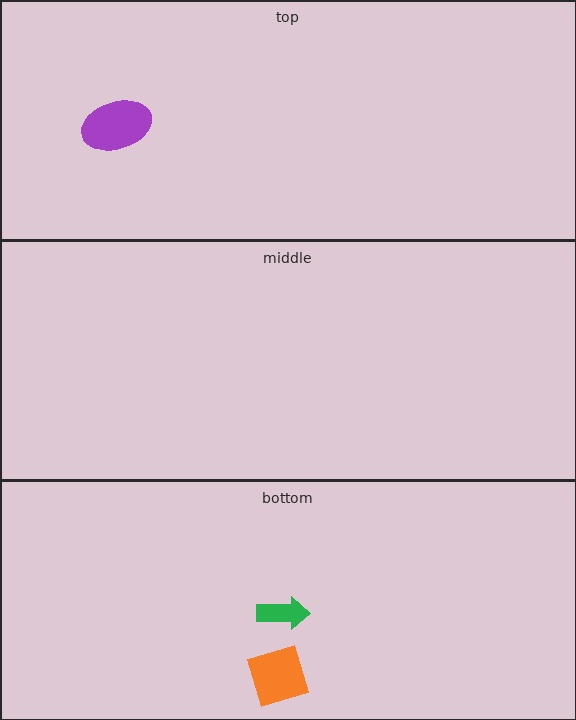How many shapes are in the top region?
1.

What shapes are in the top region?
The purple ellipse.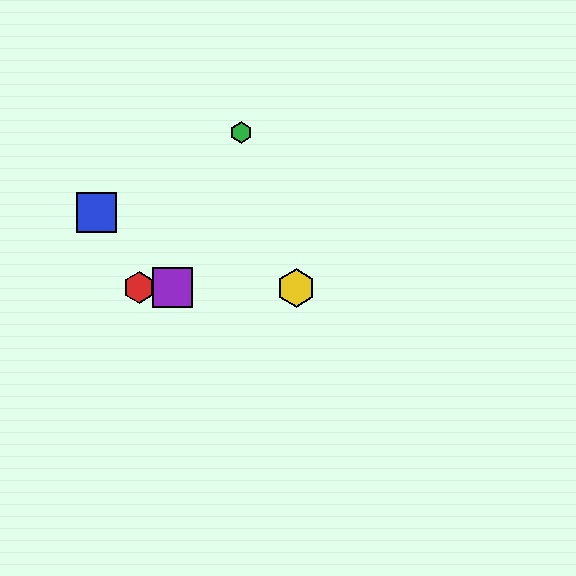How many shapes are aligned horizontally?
3 shapes (the red hexagon, the yellow hexagon, the purple square) are aligned horizontally.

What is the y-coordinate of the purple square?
The purple square is at y≈288.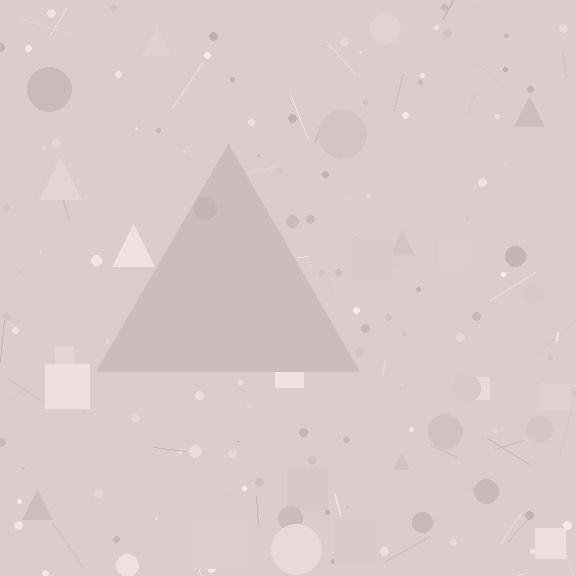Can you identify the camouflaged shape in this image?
The camouflaged shape is a triangle.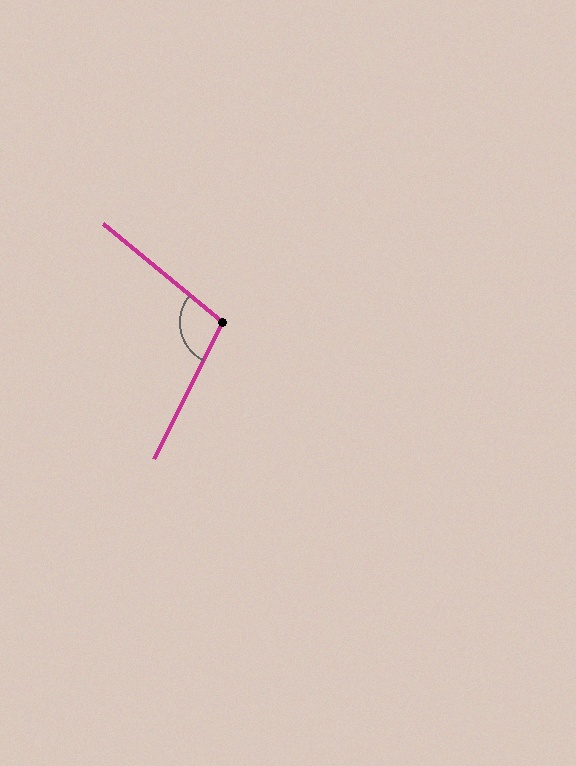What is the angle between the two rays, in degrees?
Approximately 103 degrees.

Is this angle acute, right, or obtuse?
It is obtuse.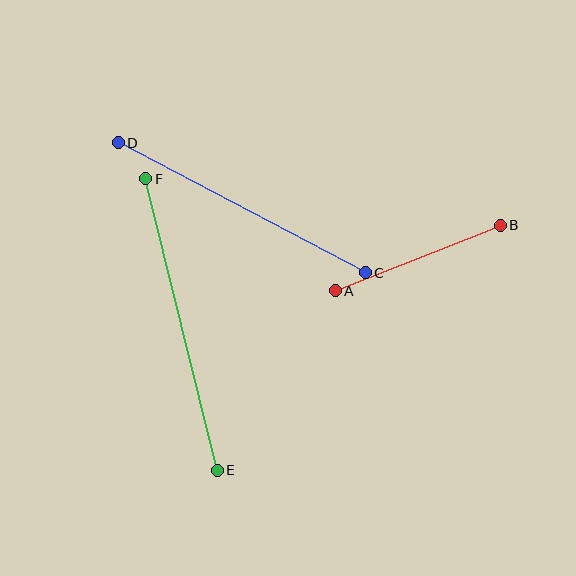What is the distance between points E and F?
The distance is approximately 300 pixels.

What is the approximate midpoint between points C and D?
The midpoint is at approximately (242, 208) pixels.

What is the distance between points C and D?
The distance is approximately 279 pixels.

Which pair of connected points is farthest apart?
Points E and F are farthest apart.